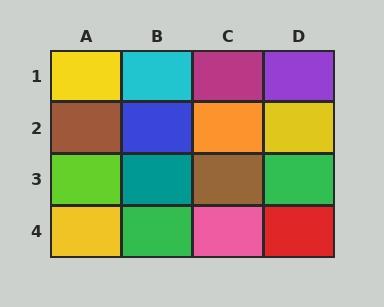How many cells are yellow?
3 cells are yellow.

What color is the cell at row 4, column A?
Yellow.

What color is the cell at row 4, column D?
Red.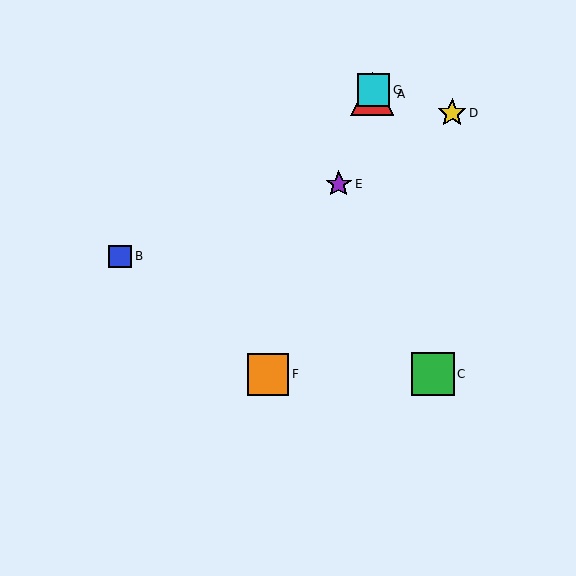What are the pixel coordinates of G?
Object G is at (374, 90).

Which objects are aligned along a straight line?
Objects A, E, F, G are aligned along a straight line.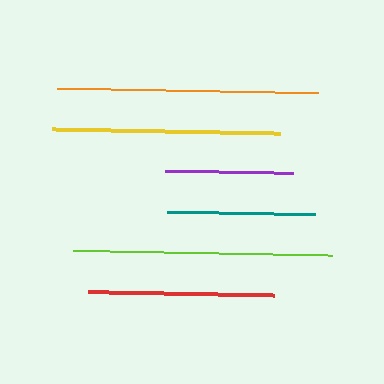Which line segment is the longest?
The orange line is the longest at approximately 261 pixels.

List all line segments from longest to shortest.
From longest to shortest: orange, lime, yellow, red, teal, purple.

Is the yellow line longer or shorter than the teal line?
The yellow line is longer than the teal line.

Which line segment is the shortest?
The purple line is the shortest at approximately 129 pixels.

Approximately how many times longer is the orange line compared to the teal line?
The orange line is approximately 1.8 times the length of the teal line.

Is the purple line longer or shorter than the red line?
The red line is longer than the purple line.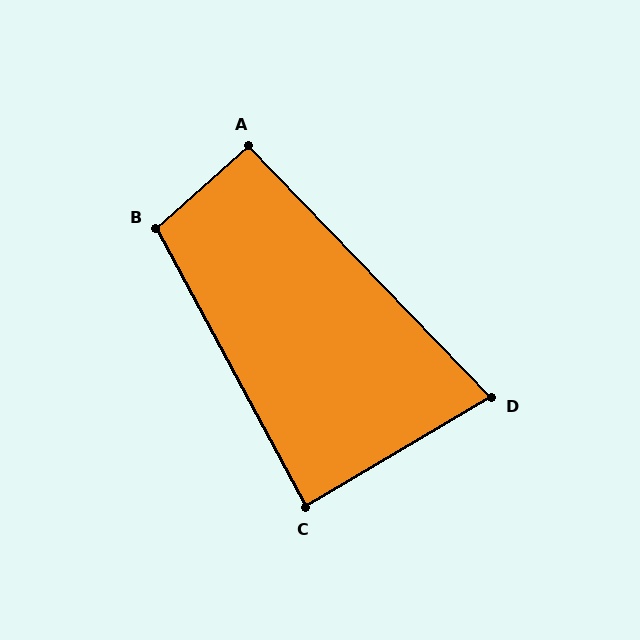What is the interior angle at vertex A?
Approximately 92 degrees (approximately right).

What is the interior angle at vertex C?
Approximately 88 degrees (approximately right).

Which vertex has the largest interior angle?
B, at approximately 103 degrees.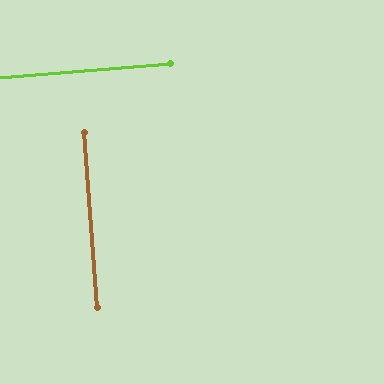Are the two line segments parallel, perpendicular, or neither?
Perpendicular — they meet at approximately 90°.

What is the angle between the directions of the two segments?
Approximately 90 degrees.